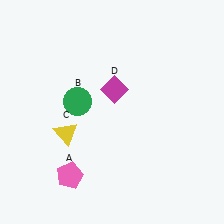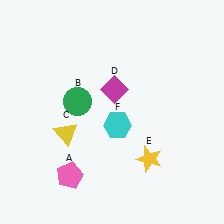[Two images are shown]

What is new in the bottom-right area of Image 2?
A cyan hexagon (F) was added in the bottom-right area of Image 2.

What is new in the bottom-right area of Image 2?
A yellow star (E) was added in the bottom-right area of Image 2.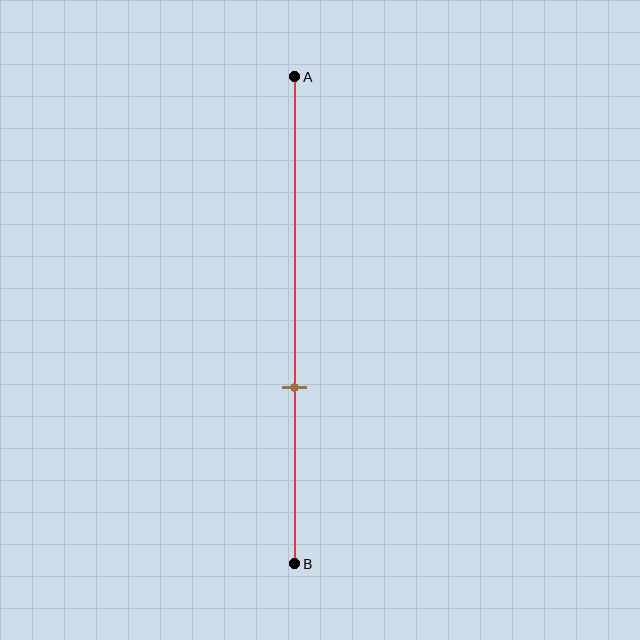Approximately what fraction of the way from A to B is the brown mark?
The brown mark is approximately 65% of the way from A to B.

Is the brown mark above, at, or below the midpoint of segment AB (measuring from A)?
The brown mark is below the midpoint of segment AB.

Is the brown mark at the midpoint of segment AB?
No, the mark is at about 65% from A, not at the 50% midpoint.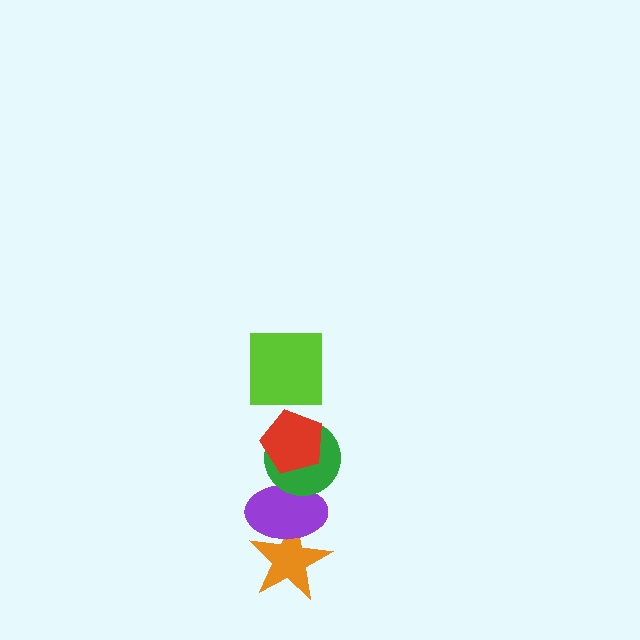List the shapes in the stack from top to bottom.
From top to bottom: the lime square, the red pentagon, the green circle, the purple ellipse, the orange star.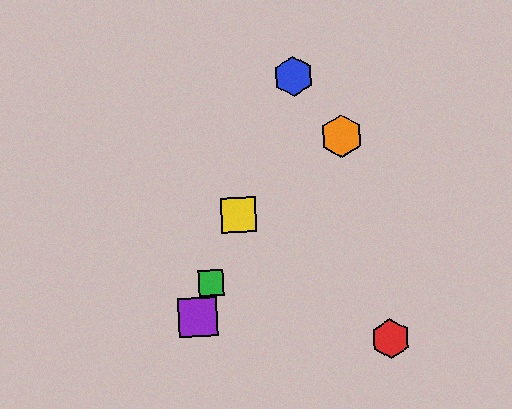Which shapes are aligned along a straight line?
The blue hexagon, the green square, the yellow square, the purple square are aligned along a straight line.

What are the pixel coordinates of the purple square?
The purple square is at (198, 317).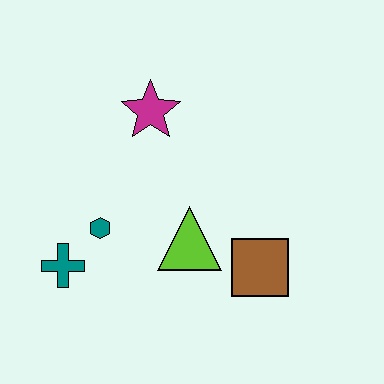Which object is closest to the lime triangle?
The brown square is closest to the lime triangle.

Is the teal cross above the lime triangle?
No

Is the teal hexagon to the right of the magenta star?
No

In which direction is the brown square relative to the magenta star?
The brown square is below the magenta star.